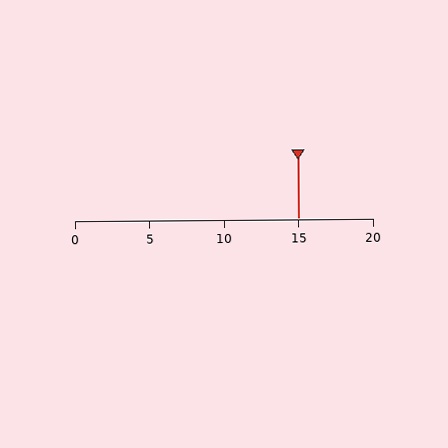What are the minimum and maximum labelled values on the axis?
The axis runs from 0 to 20.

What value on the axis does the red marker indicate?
The marker indicates approximately 15.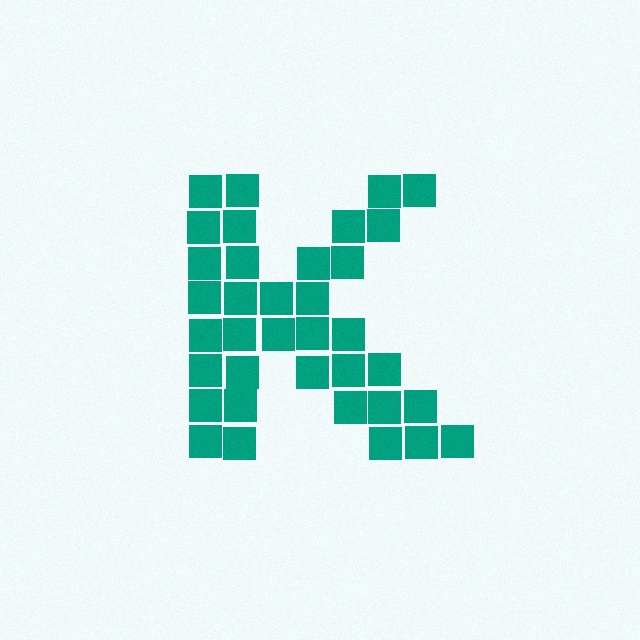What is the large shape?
The large shape is the letter K.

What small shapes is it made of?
It is made of small squares.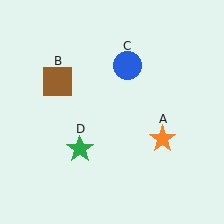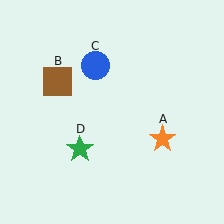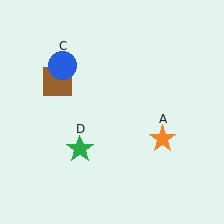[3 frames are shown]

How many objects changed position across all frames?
1 object changed position: blue circle (object C).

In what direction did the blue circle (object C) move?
The blue circle (object C) moved left.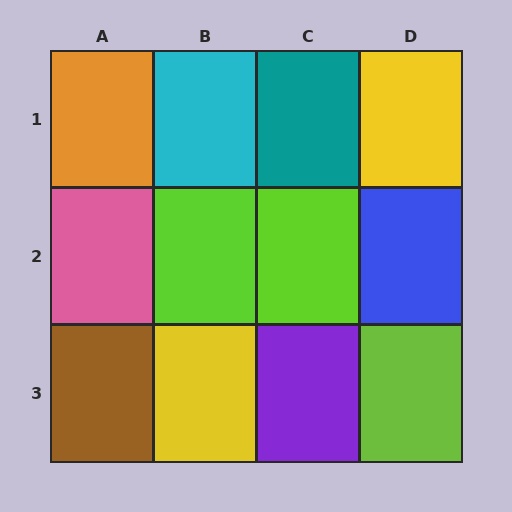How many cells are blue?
1 cell is blue.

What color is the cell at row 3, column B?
Yellow.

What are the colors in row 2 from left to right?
Pink, lime, lime, blue.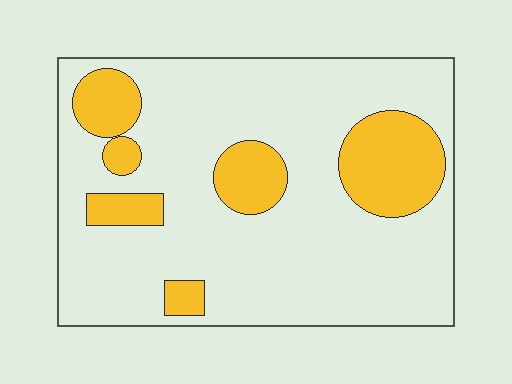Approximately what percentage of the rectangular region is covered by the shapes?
Approximately 20%.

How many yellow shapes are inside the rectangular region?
6.